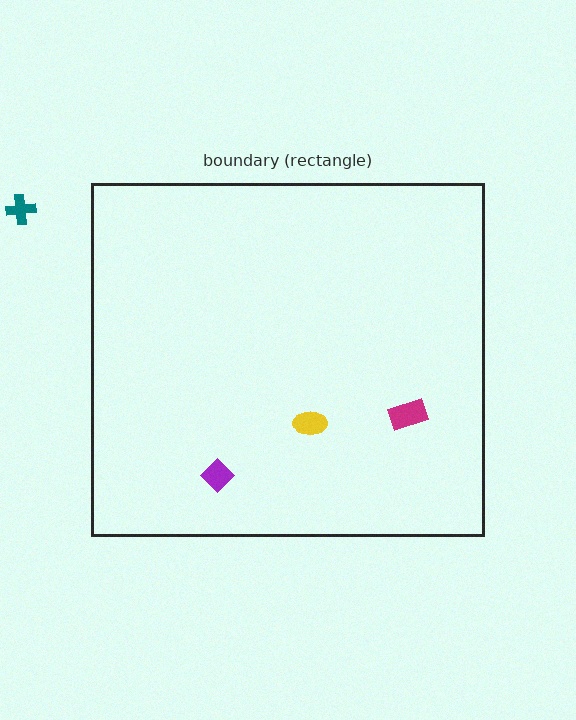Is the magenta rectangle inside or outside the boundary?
Inside.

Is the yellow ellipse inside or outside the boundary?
Inside.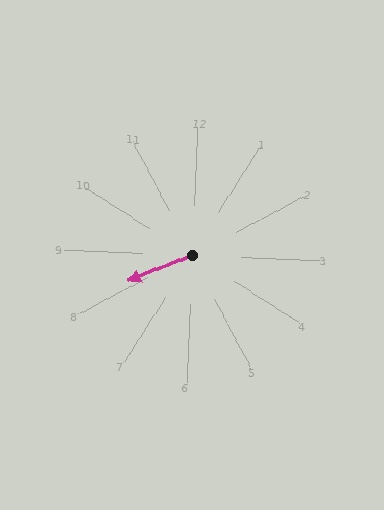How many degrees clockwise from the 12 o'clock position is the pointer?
Approximately 245 degrees.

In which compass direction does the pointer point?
Southwest.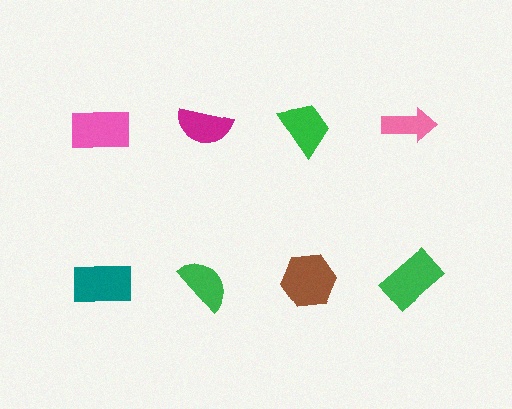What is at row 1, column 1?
A pink rectangle.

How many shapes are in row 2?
4 shapes.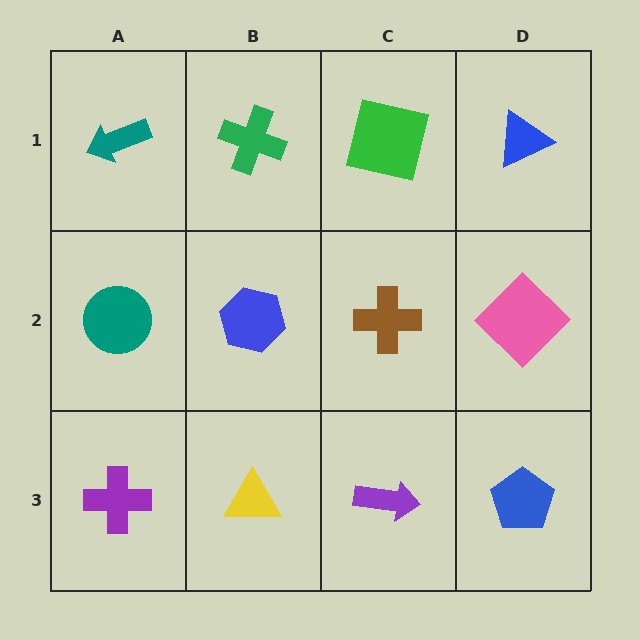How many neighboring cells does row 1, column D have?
2.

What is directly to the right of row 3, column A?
A yellow triangle.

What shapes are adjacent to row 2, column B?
A green cross (row 1, column B), a yellow triangle (row 3, column B), a teal circle (row 2, column A), a brown cross (row 2, column C).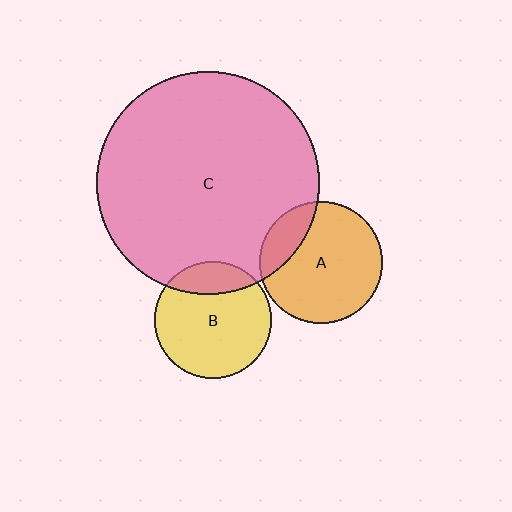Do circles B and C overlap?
Yes.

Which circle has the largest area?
Circle C (pink).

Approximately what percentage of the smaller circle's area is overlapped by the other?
Approximately 20%.